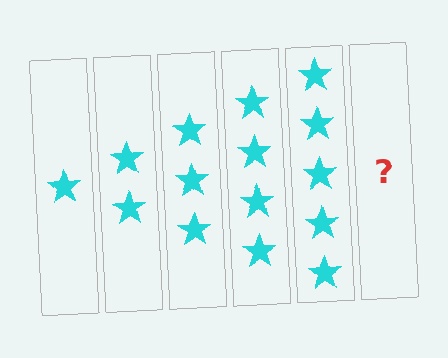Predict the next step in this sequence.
The next step is 6 stars.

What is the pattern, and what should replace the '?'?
The pattern is that each step adds one more star. The '?' should be 6 stars.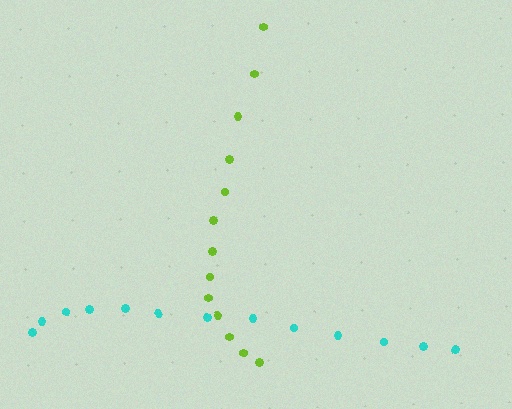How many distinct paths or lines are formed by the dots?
There are 2 distinct paths.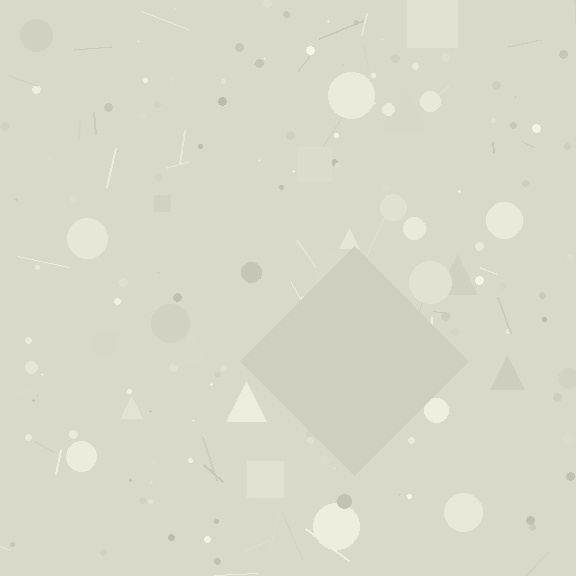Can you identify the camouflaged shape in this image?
The camouflaged shape is a diamond.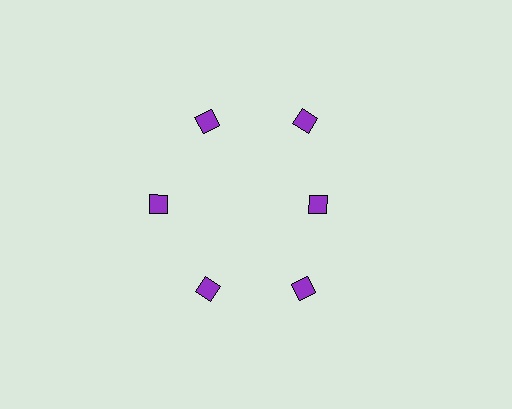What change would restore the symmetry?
The symmetry would be restored by moving it outward, back onto the ring so that all 6 diamonds sit at equal angles and equal distance from the center.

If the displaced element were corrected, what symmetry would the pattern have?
It would have 6-fold rotational symmetry — the pattern would map onto itself every 60 degrees.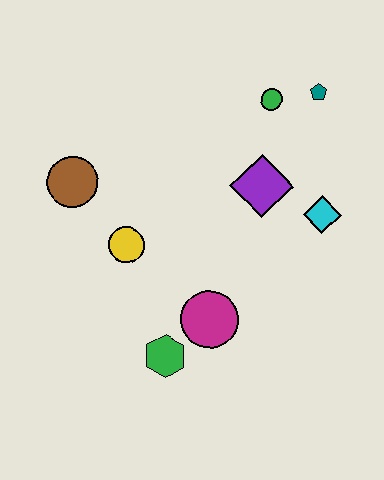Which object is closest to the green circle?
The teal pentagon is closest to the green circle.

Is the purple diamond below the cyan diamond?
No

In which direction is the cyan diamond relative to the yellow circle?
The cyan diamond is to the right of the yellow circle.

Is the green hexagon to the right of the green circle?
No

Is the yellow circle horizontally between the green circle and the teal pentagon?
No